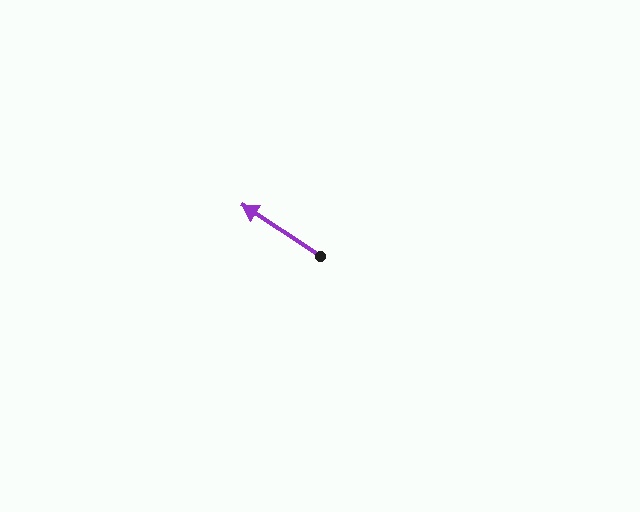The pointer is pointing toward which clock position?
Roughly 10 o'clock.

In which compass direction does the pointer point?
Northwest.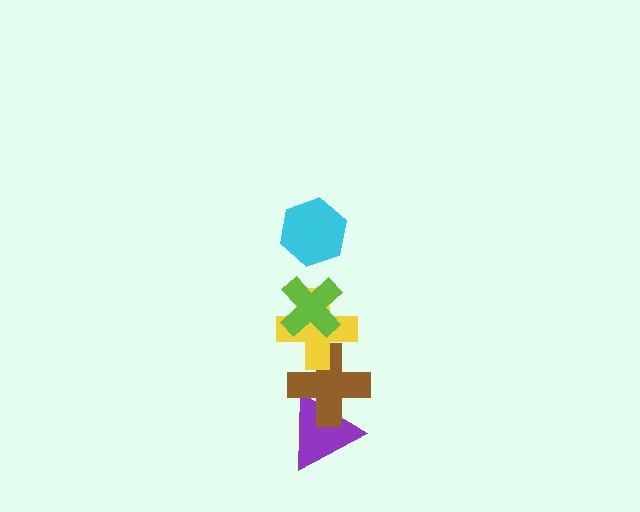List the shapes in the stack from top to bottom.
From top to bottom: the cyan hexagon, the lime cross, the yellow cross, the brown cross, the purple triangle.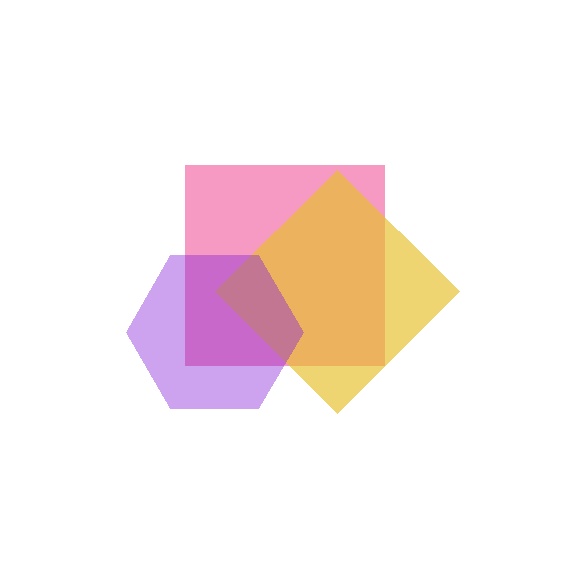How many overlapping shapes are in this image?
There are 3 overlapping shapes in the image.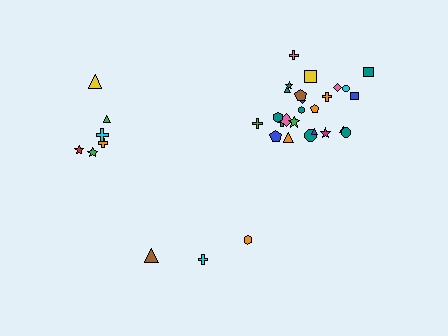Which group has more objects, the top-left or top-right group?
The top-right group.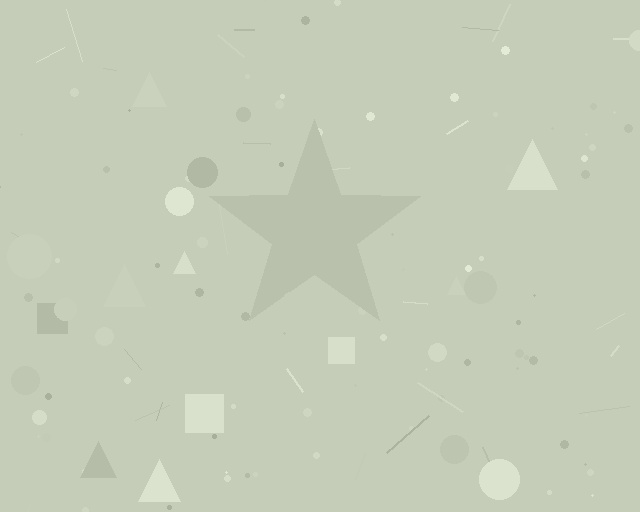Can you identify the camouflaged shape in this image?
The camouflaged shape is a star.